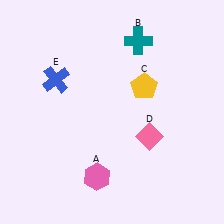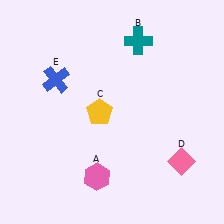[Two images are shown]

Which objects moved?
The objects that moved are: the yellow pentagon (C), the pink diamond (D).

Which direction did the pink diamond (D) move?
The pink diamond (D) moved right.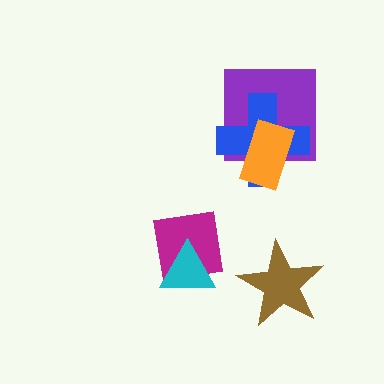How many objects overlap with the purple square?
2 objects overlap with the purple square.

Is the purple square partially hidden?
Yes, it is partially covered by another shape.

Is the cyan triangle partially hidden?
No, no other shape covers it.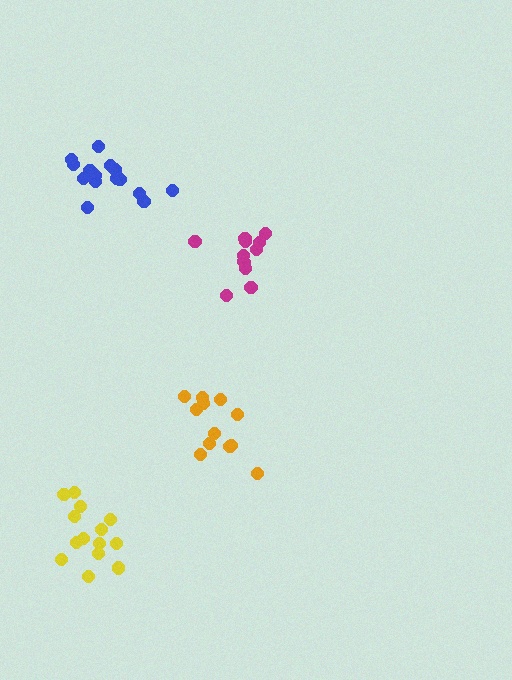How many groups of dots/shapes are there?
There are 4 groups.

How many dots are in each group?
Group 1: 12 dots, Group 2: 14 dots, Group 3: 12 dots, Group 4: 16 dots (54 total).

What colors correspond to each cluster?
The clusters are colored: magenta, yellow, orange, blue.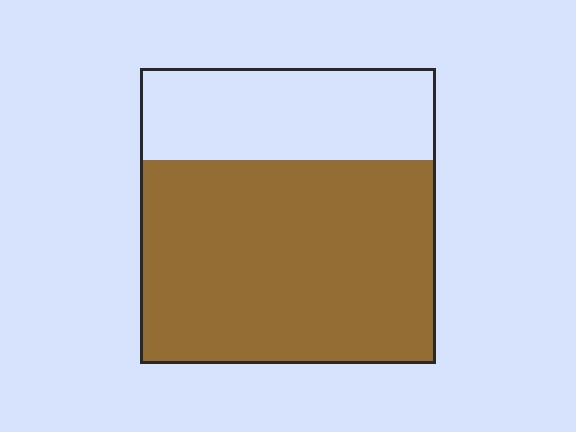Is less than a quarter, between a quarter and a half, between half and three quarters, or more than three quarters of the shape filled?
Between half and three quarters.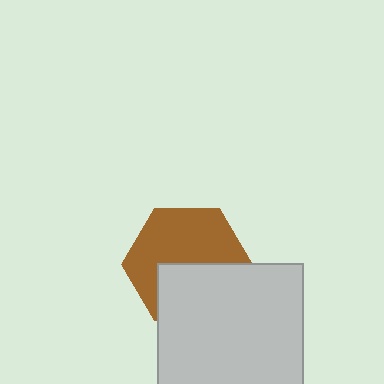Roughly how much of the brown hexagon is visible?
About half of it is visible (roughly 59%).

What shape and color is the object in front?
The object in front is a light gray square.